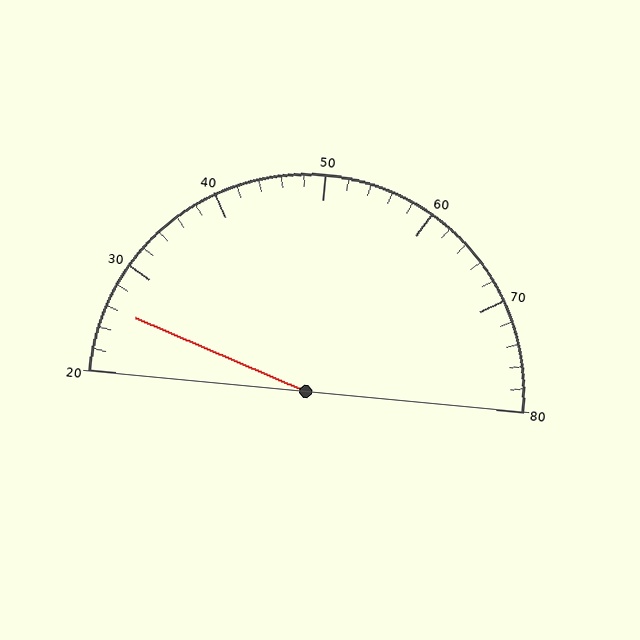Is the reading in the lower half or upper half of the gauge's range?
The reading is in the lower half of the range (20 to 80).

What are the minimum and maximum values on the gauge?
The gauge ranges from 20 to 80.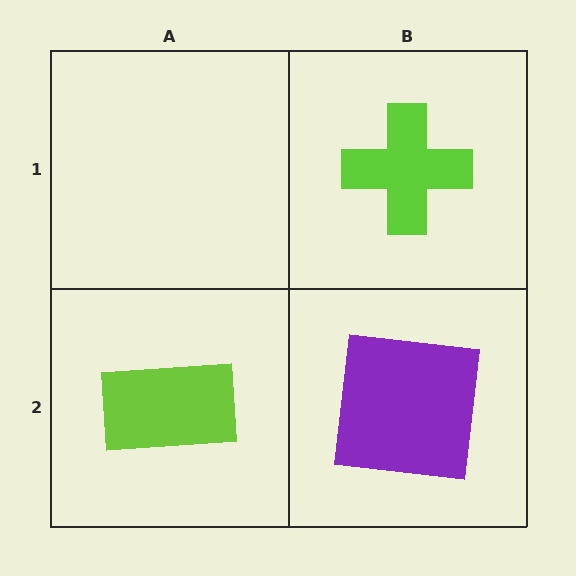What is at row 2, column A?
A lime rectangle.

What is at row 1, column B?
A lime cross.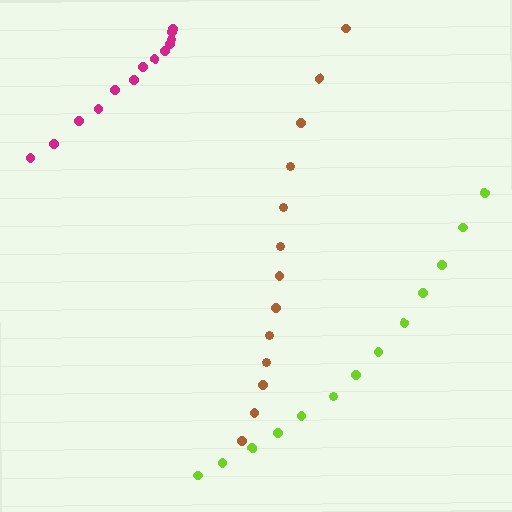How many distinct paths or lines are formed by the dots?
There are 3 distinct paths.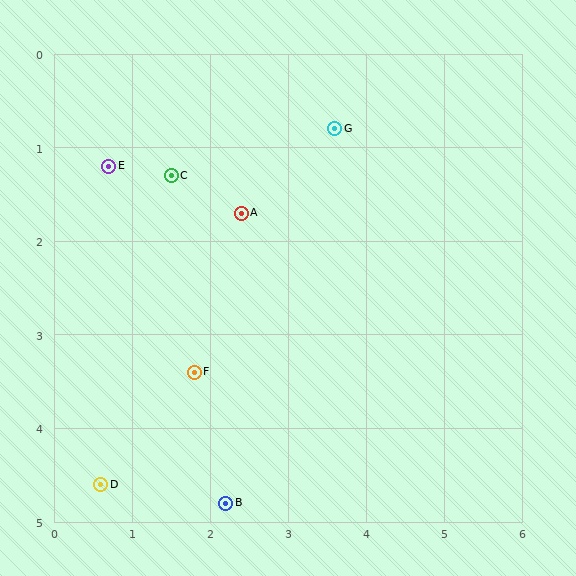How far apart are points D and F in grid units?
Points D and F are about 1.7 grid units apart.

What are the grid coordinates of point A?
Point A is at approximately (2.4, 1.7).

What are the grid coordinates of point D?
Point D is at approximately (0.6, 4.6).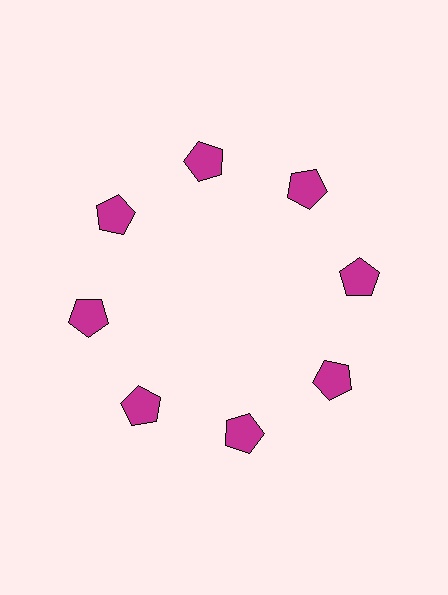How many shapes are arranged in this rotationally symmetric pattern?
There are 8 shapes, arranged in 8 groups of 1.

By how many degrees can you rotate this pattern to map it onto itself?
The pattern maps onto itself every 45 degrees of rotation.